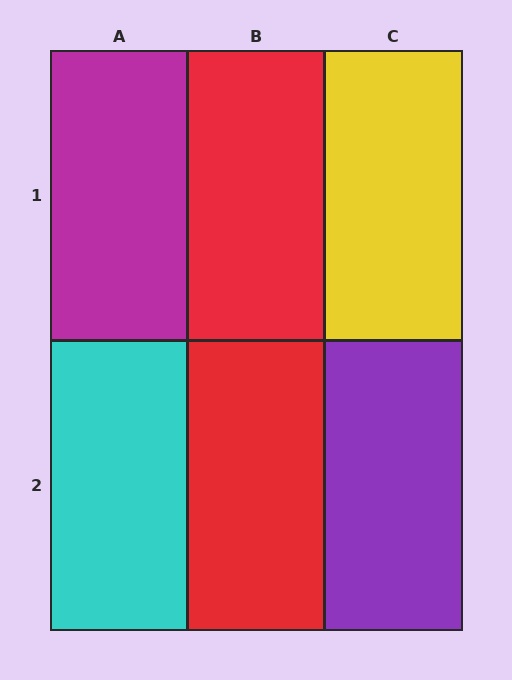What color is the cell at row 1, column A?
Magenta.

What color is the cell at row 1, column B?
Red.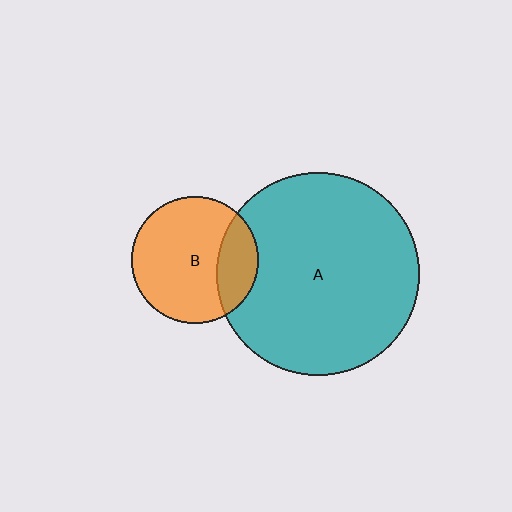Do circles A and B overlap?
Yes.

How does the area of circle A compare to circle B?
Approximately 2.5 times.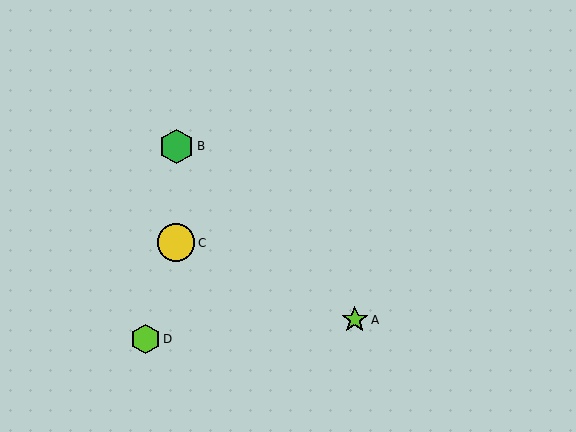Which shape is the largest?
The yellow circle (labeled C) is the largest.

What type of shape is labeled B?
Shape B is a green hexagon.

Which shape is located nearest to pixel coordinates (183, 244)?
The yellow circle (labeled C) at (176, 243) is nearest to that location.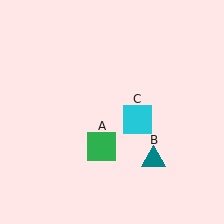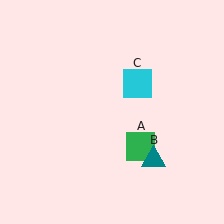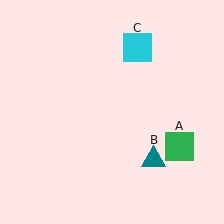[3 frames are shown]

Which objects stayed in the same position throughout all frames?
Teal triangle (object B) remained stationary.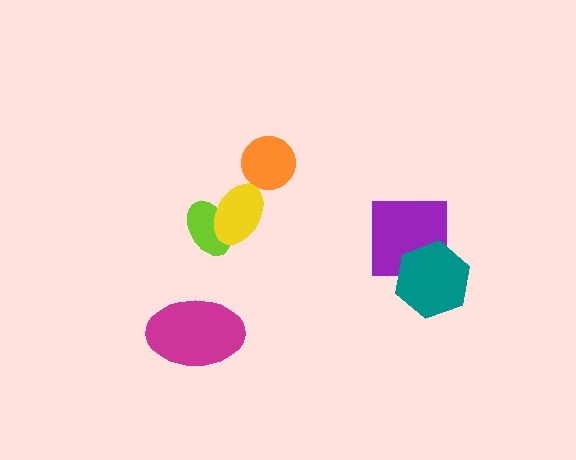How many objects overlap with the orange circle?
0 objects overlap with the orange circle.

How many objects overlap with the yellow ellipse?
1 object overlaps with the yellow ellipse.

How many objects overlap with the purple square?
1 object overlaps with the purple square.